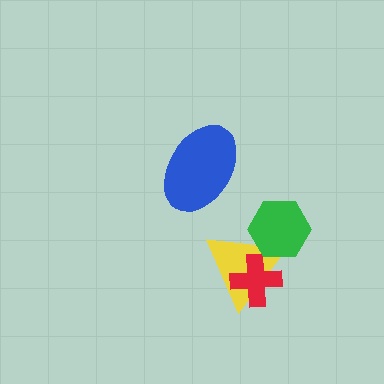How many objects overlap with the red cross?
1 object overlaps with the red cross.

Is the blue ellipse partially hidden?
No, no other shape covers it.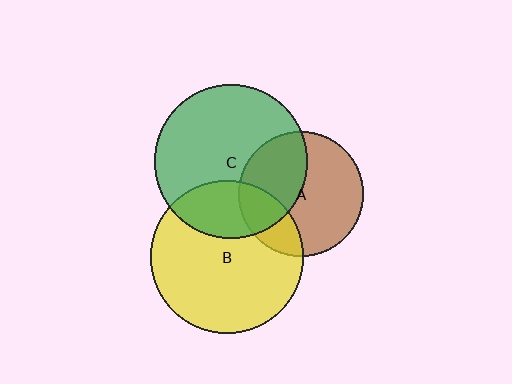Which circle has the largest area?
Circle C (green).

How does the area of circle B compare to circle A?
Approximately 1.5 times.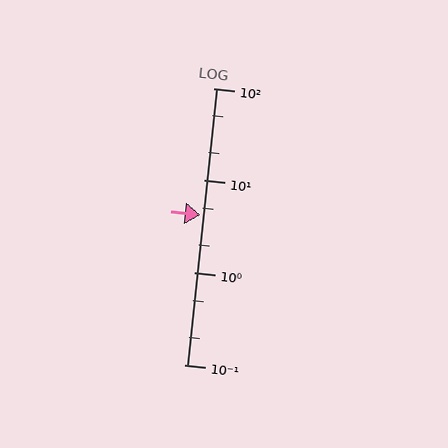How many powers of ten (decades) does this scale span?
The scale spans 3 decades, from 0.1 to 100.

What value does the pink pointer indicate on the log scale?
The pointer indicates approximately 4.2.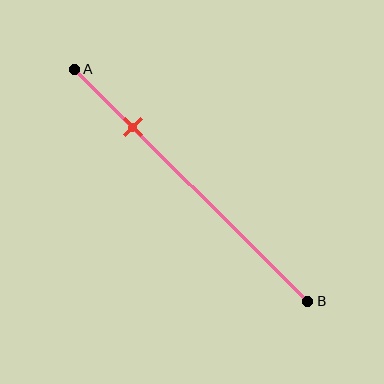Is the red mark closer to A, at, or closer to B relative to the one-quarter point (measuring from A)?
The red mark is approximately at the one-quarter point of segment AB.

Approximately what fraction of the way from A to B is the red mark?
The red mark is approximately 25% of the way from A to B.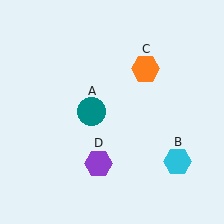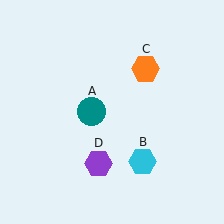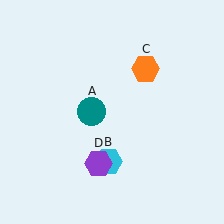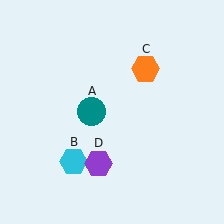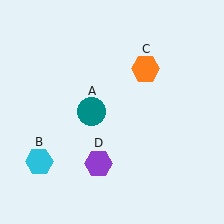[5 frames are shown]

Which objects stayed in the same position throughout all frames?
Teal circle (object A) and orange hexagon (object C) and purple hexagon (object D) remained stationary.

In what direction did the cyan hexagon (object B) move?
The cyan hexagon (object B) moved left.